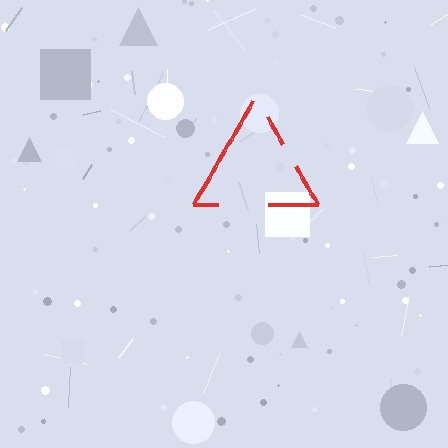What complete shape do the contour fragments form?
The contour fragments form a triangle.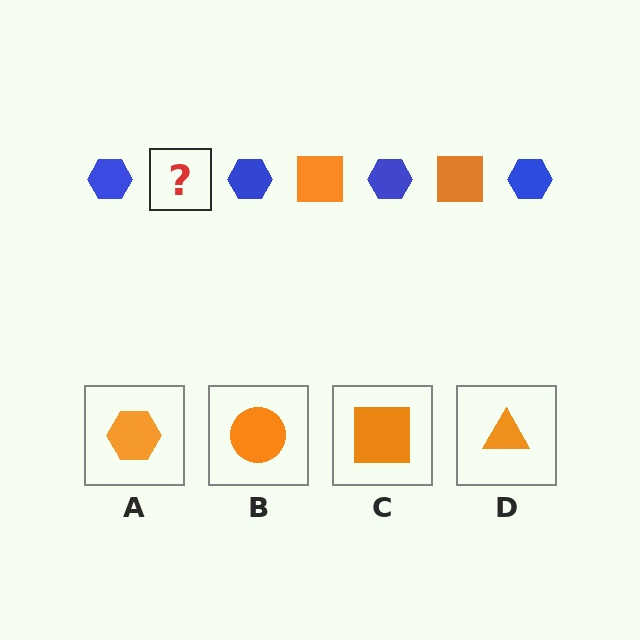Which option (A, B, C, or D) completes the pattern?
C.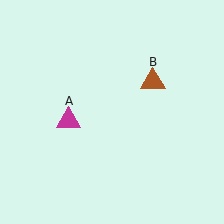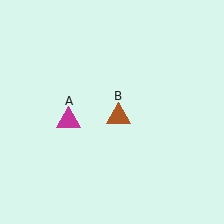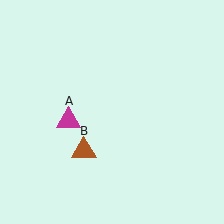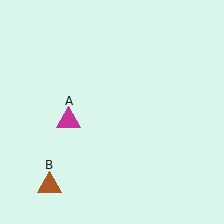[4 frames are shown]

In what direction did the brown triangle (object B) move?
The brown triangle (object B) moved down and to the left.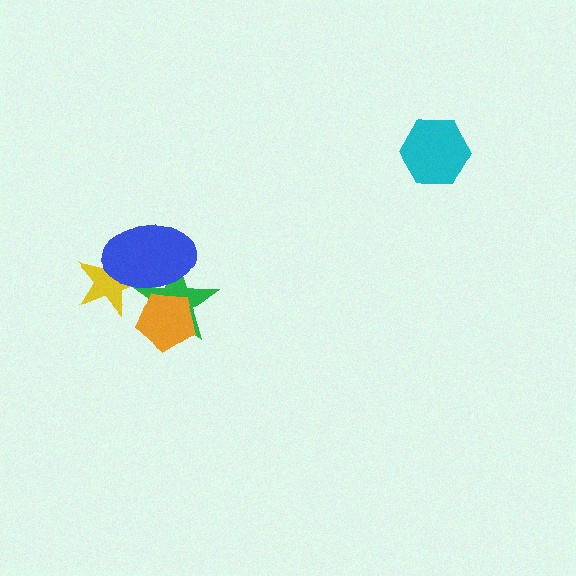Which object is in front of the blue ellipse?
The orange pentagon is in front of the blue ellipse.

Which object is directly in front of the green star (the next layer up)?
The blue ellipse is directly in front of the green star.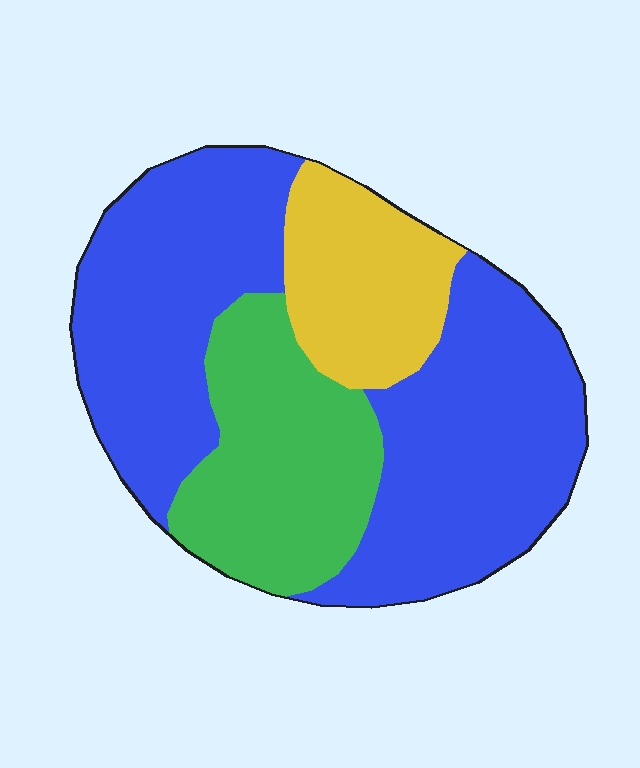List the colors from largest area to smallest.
From largest to smallest: blue, green, yellow.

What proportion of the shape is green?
Green covers about 25% of the shape.